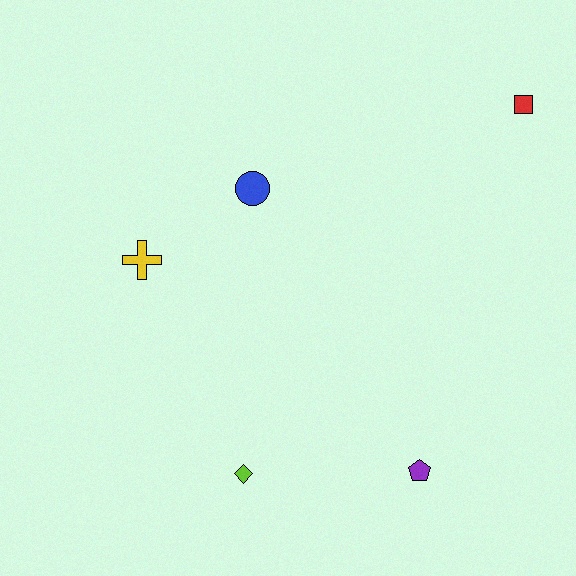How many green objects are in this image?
There are no green objects.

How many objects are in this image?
There are 5 objects.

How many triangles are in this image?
There are no triangles.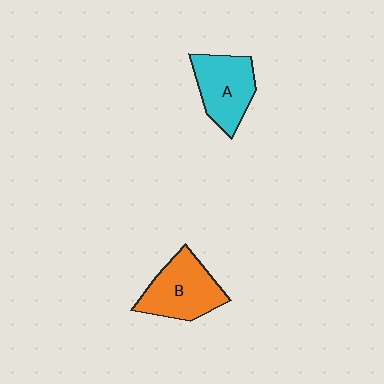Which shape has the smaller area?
Shape A (cyan).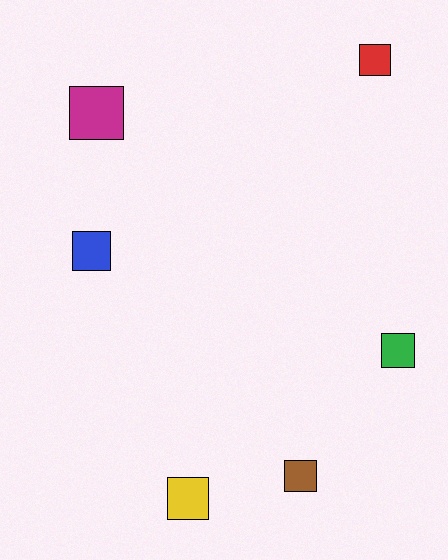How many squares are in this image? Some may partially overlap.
There are 6 squares.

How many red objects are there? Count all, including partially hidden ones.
There is 1 red object.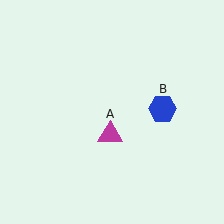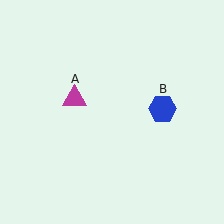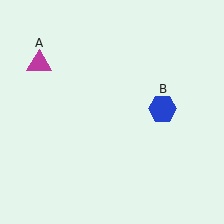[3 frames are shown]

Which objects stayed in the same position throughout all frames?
Blue hexagon (object B) remained stationary.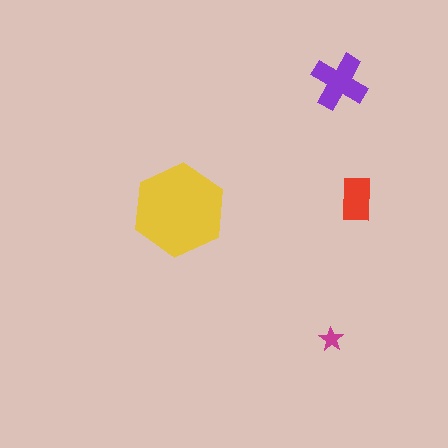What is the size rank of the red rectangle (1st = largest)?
3rd.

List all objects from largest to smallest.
The yellow hexagon, the purple cross, the red rectangle, the magenta star.